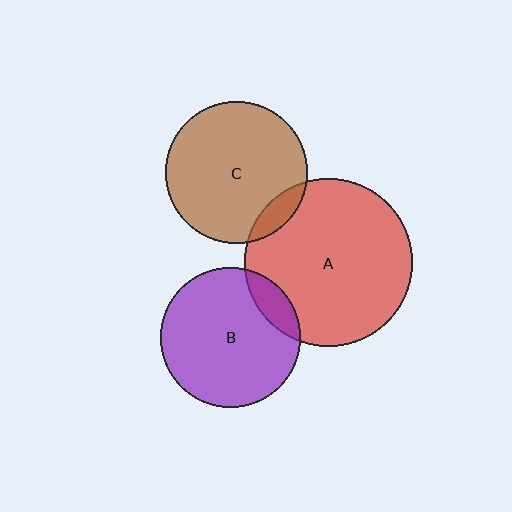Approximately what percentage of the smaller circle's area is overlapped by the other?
Approximately 10%.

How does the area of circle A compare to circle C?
Approximately 1.4 times.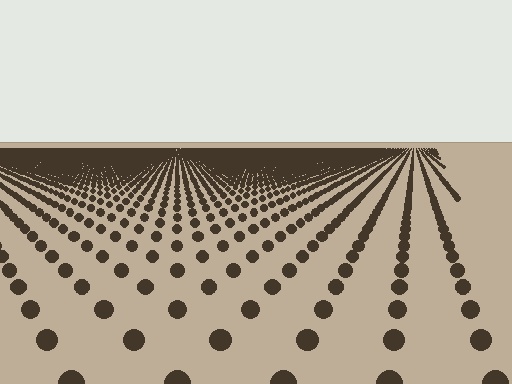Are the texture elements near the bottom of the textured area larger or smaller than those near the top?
Larger. Near the bottom, elements are closer to the viewer and appear at a bigger on-screen size.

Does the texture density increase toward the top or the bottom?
Density increases toward the top.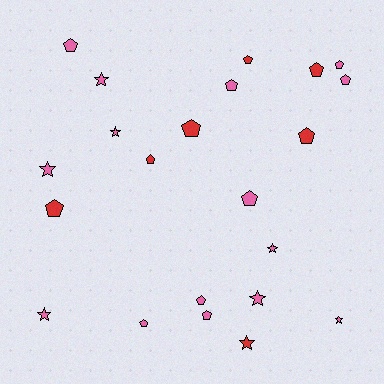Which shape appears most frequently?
Pentagon, with 14 objects.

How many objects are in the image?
There are 22 objects.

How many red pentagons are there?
There are 6 red pentagons.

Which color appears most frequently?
Pink, with 15 objects.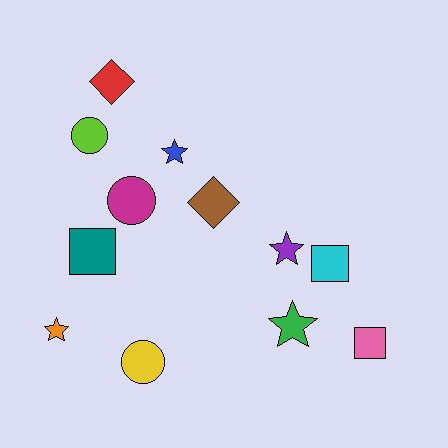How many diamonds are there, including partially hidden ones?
There are 2 diamonds.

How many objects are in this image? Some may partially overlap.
There are 12 objects.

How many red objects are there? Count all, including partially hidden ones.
There is 1 red object.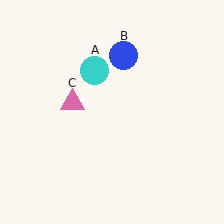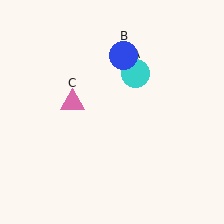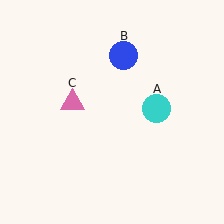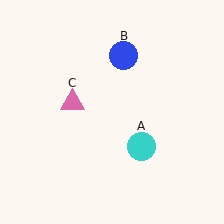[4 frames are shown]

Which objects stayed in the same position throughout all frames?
Blue circle (object B) and pink triangle (object C) remained stationary.